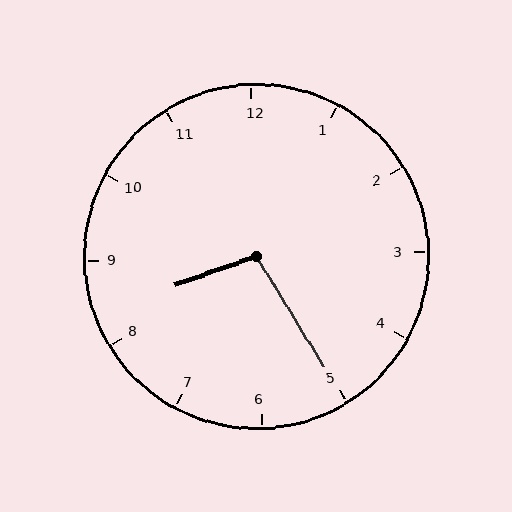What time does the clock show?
8:25.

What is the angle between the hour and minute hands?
Approximately 102 degrees.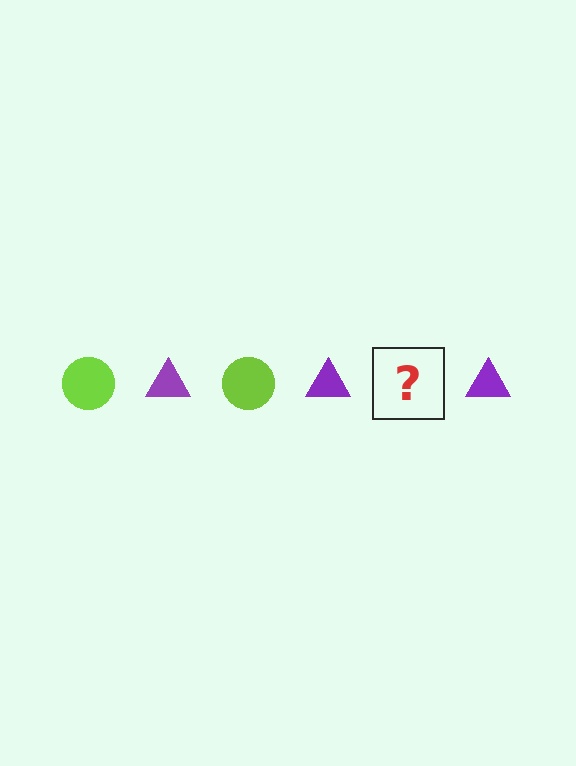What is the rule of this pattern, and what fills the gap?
The rule is that the pattern alternates between lime circle and purple triangle. The gap should be filled with a lime circle.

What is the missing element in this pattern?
The missing element is a lime circle.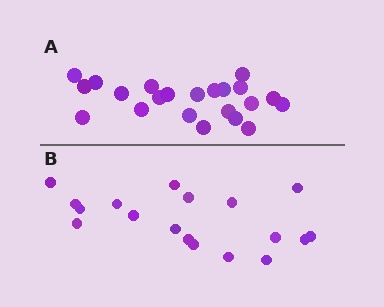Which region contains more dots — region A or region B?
Region A (the top region) has more dots.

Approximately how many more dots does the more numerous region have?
Region A has about 4 more dots than region B.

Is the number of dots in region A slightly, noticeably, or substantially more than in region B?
Region A has only slightly more — the two regions are fairly close. The ratio is roughly 1.2 to 1.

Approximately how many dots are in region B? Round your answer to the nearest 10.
About 20 dots. (The exact count is 18, which rounds to 20.)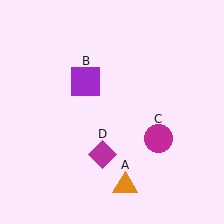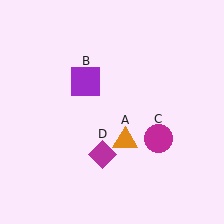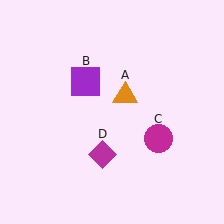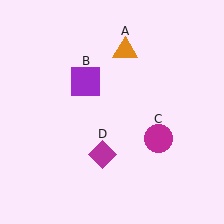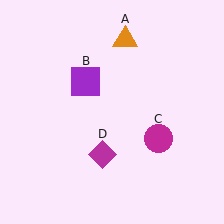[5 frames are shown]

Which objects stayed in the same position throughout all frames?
Purple square (object B) and magenta circle (object C) and magenta diamond (object D) remained stationary.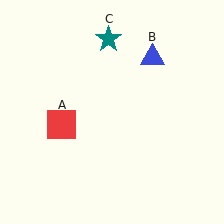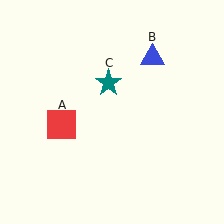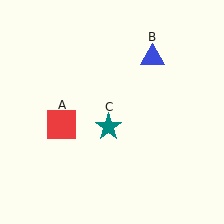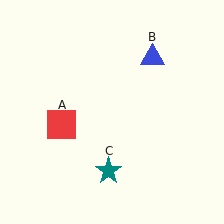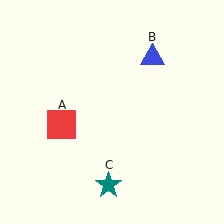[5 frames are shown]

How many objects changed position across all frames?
1 object changed position: teal star (object C).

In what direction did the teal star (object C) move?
The teal star (object C) moved down.